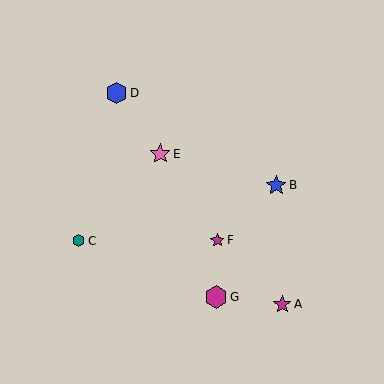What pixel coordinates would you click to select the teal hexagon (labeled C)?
Click at (79, 241) to select the teal hexagon C.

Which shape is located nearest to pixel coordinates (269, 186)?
The blue star (labeled B) at (276, 185) is nearest to that location.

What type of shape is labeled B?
Shape B is a blue star.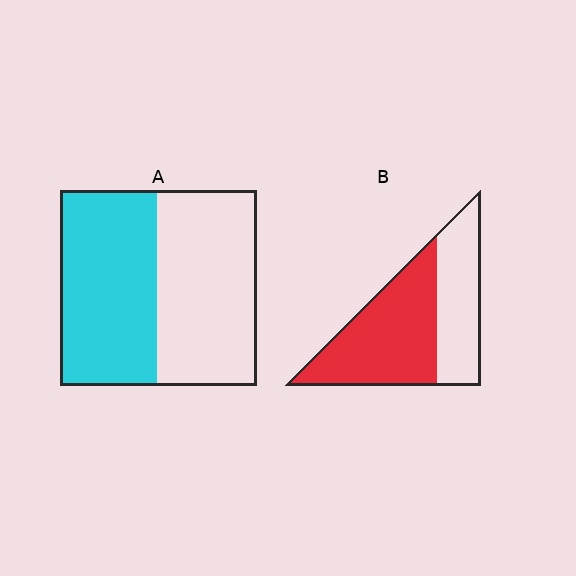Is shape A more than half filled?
Roughly half.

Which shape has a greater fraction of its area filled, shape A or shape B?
Shape B.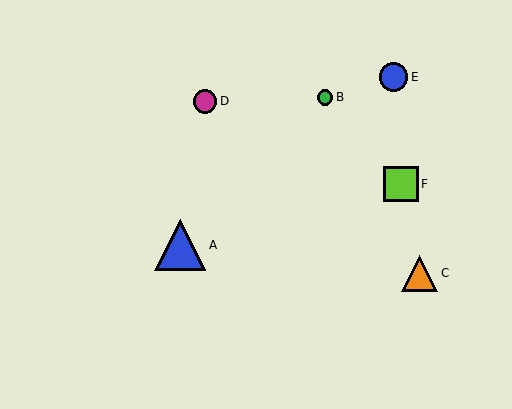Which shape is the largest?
The blue triangle (labeled A) is the largest.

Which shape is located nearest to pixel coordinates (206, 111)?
The magenta circle (labeled D) at (205, 101) is nearest to that location.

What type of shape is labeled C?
Shape C is an orange triangle.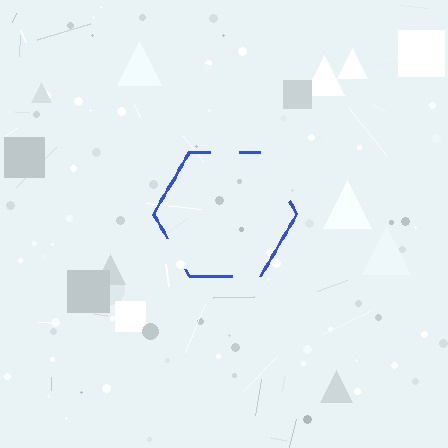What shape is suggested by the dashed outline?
The dashed outline suggests a hexagon.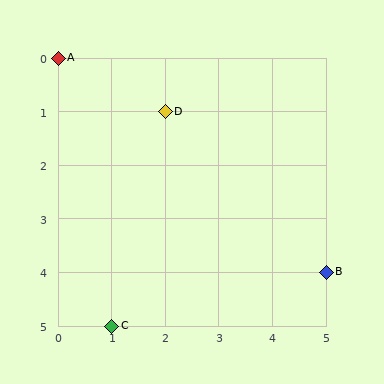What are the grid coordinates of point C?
Point C is at grid coordinates (1, 5).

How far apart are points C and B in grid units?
Points C and B are 4 columns and 1 row apart (about 4.1 grid units diagonally).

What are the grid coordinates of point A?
Point A is at grid coordinates (0, 0).